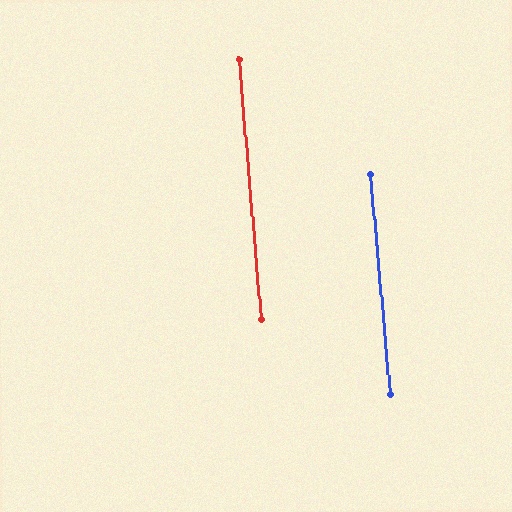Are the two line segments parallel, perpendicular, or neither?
Parallel — their directions differ by only 0.4°.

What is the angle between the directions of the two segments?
Approximately 0 degrees.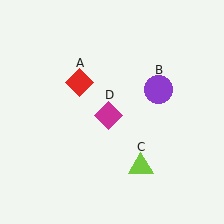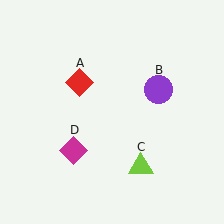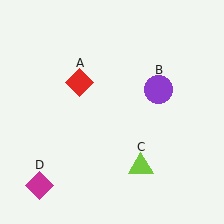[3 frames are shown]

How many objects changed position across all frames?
1 object changed position: magenta diamond (object D).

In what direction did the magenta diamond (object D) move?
The magenta diamond (object D) moved down and to the left.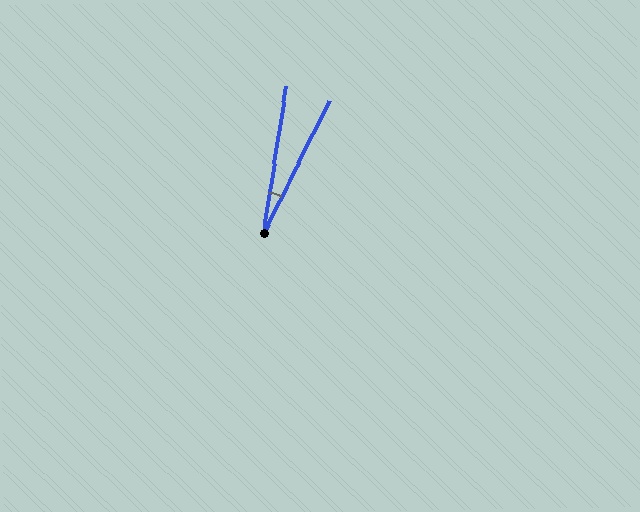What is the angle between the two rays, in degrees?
Approximately 17 degrees.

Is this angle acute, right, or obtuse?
It is acute.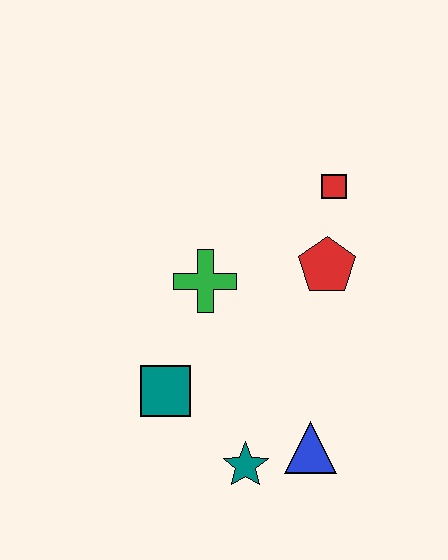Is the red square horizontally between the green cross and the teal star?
No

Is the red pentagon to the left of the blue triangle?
No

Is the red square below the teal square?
No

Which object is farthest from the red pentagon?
The teal star is farthest from the red pentagon.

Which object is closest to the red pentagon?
The red square is closest to the red pentagon.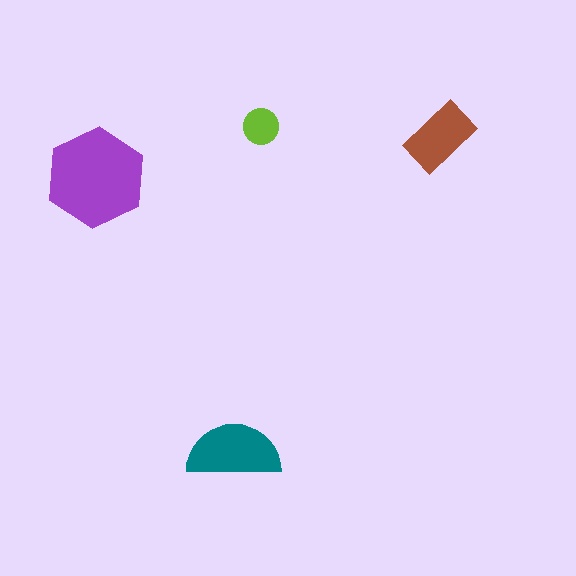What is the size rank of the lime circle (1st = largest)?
4th.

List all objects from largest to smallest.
The purple hexagon, the teal semicircle, the brown rectangle, the lime circle.